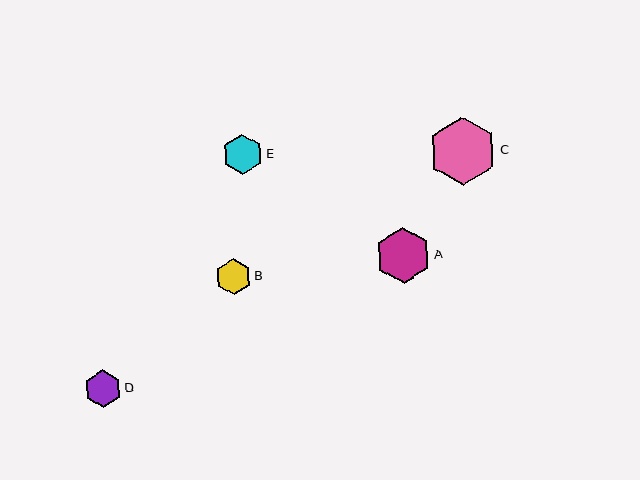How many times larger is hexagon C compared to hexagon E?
Hexagon C is approximately 1.7 times the size of hexagon E.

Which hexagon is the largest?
Hexagon C is the largest with a size of approximately 68 pixels.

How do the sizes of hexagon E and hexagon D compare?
Hexagon E and hexagon D are approximately the same size.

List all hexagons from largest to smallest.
From largest to smallest: C, A, E, D, B.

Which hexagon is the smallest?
Hexagon B is the smallest with a size of approximately 36 pixels.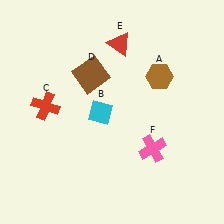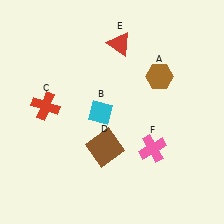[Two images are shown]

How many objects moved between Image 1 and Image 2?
1 object moved between the two images.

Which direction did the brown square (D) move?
The brown square (D) moved down.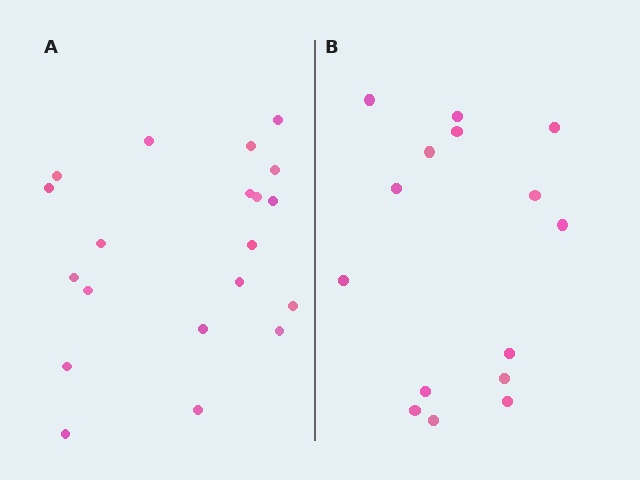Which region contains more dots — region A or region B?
Region A (the left region) has more dots.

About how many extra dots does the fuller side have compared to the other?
Region A has about 5 more dots than region B.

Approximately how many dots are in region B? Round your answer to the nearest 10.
About 20 dots. (The exact count is 15, which rounds to 20.)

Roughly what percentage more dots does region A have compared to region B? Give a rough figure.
About 35% more.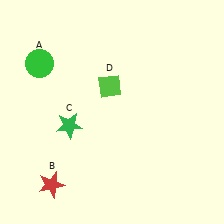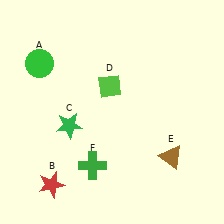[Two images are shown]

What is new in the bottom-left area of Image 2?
A green cross (F) was added in the bottom-left area of Image 2.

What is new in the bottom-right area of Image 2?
A brown triangle (E) was added in the bottom-right area of Image 2.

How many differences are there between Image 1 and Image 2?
There are 2 differences between the two images.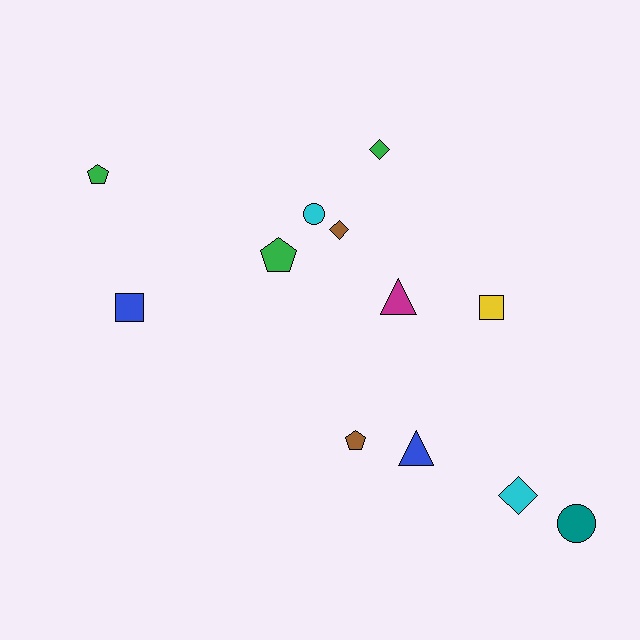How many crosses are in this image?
There are no crosses.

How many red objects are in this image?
There are no red objects.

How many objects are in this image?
There are 12 objects.